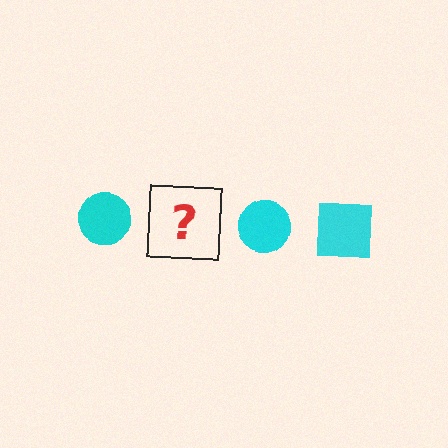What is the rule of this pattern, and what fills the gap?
The rule is that the pattern cycles through circle, square shapes in cyan. The gap should be filled with a cyan square.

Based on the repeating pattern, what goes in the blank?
The blank should be a cyan square.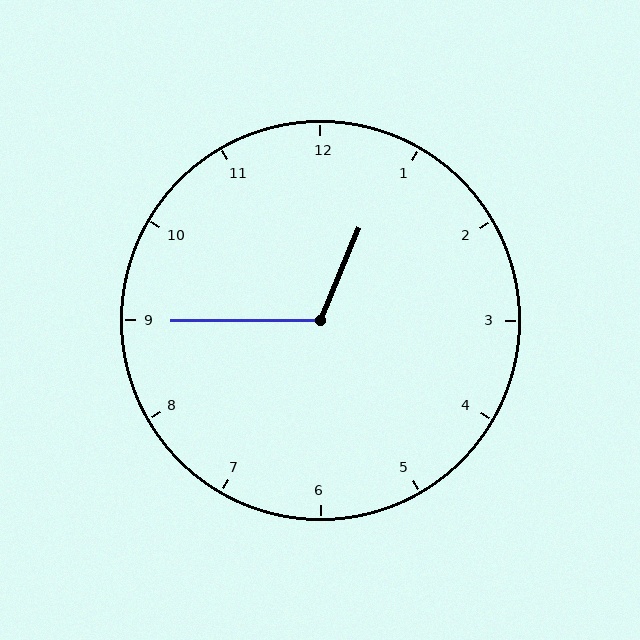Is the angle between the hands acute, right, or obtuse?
It is obtuse.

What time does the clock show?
12:45.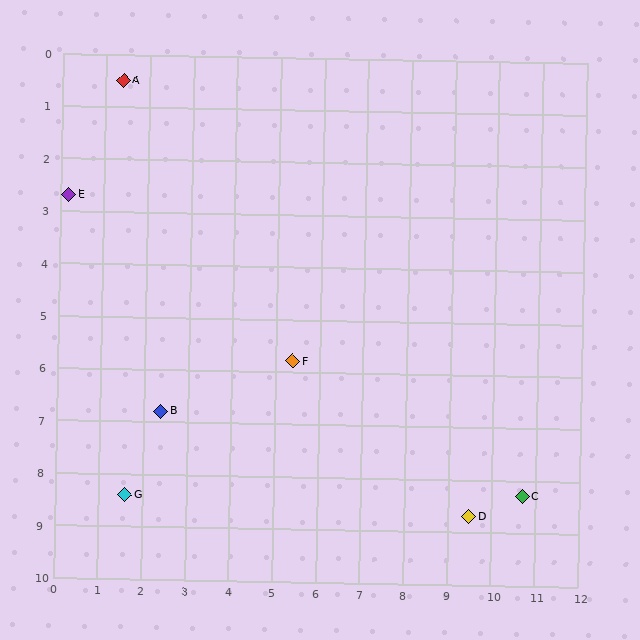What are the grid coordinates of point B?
Point B is at approximately (2.4, 6.8).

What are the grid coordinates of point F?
Point F is at approximately (5.4, 5.8).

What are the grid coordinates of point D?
Point D is at approximately (9.5, 8.7).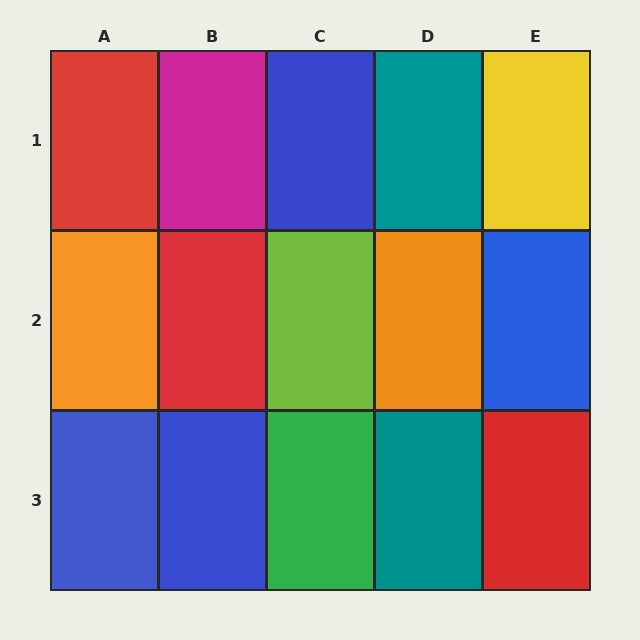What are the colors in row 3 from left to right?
Blue, blue, green, teal, red.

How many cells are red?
3 cells are red.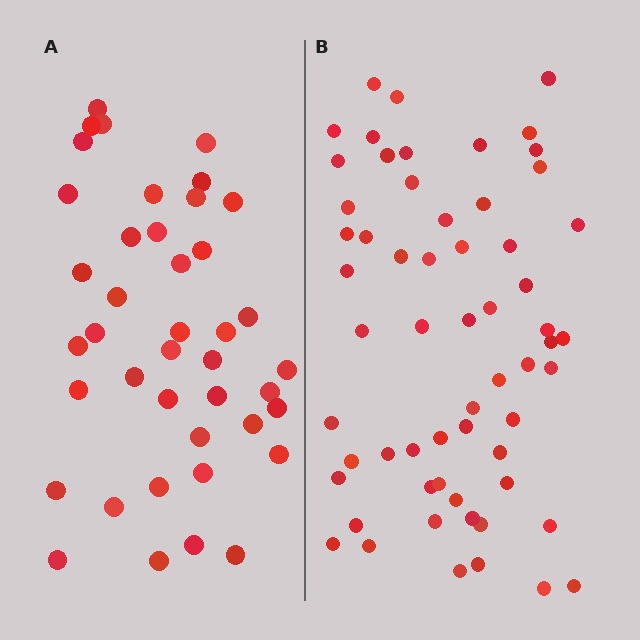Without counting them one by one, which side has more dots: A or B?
Region B (the right region) has more dots.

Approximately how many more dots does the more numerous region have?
Region B has approximately 20 more dots than region A.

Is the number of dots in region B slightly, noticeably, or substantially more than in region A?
Region B has substantially more. The ratio is roughly 1.5 to 1.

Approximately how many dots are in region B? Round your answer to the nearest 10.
About 60 dots.